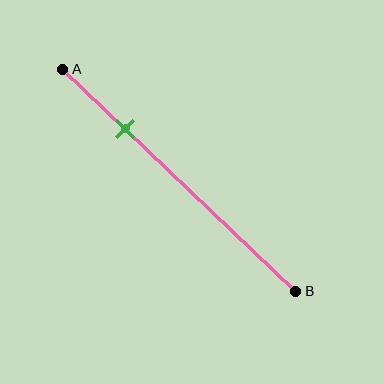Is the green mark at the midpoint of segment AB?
No, the mark is at about 25% from A, not at the 50% midpoint.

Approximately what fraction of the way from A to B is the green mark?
The green mark is approximately 25% of the way from A to B.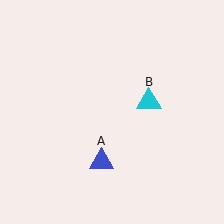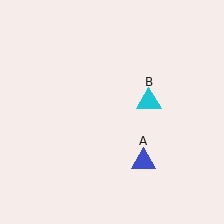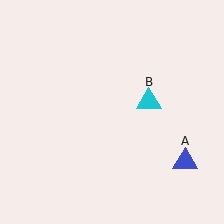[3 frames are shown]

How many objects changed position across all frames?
1 object changed position: blue triangle (object A).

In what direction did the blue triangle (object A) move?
The blue triangle (object A) moved right.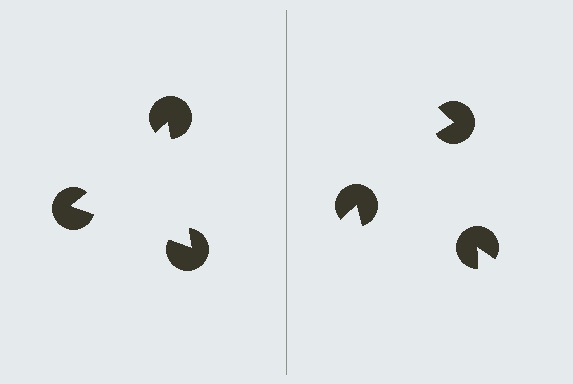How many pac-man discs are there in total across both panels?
6 — 3 on each side.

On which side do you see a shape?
An illusory triangle appears on the left side. On the right side the wedge cuts are rotated, so no coherent shape forms.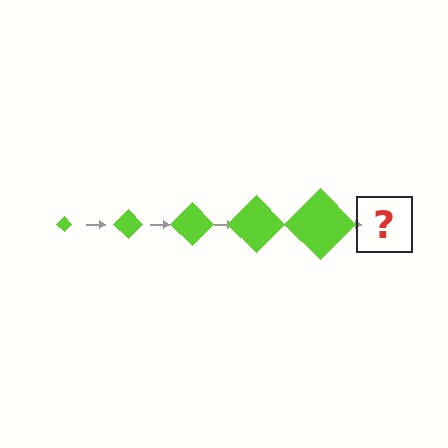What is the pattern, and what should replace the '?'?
The pattern is that the diamond gets progressively larger each step. The '?' should be a lime diamond, larger than the previous one.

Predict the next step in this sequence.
The next step is a lime diamond, larger than the previous one.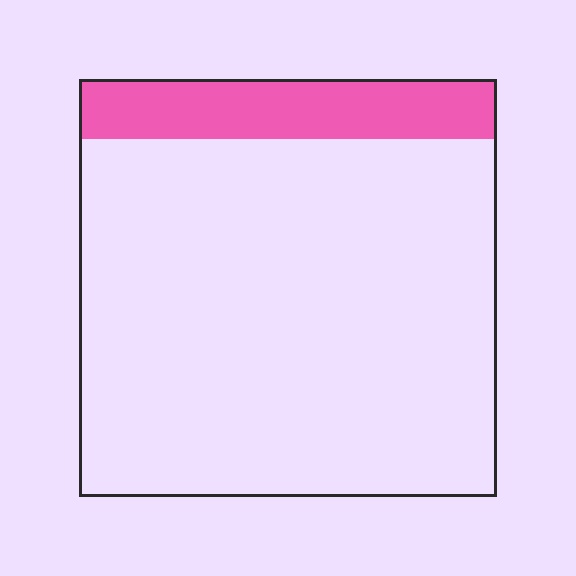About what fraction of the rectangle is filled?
About one eighth (1/8).